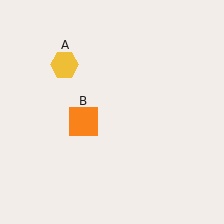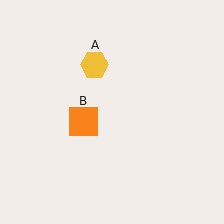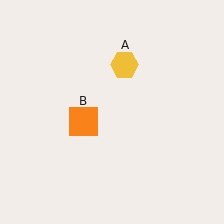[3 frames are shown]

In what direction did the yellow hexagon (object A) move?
The yellow hexagon (object A) moved right.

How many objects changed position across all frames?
1 object changed position: yellow hexagon (object A).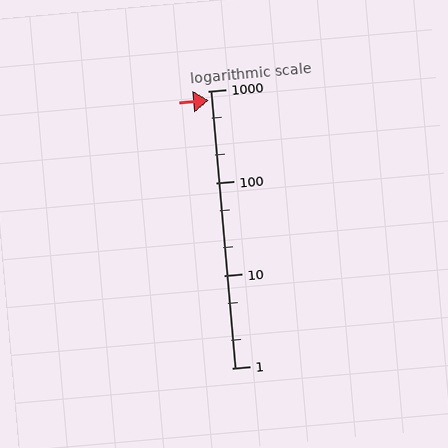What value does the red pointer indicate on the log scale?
The pointer indicates approximately 780.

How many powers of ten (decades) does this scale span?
The scale spans 3 decades, from 1 to 1000.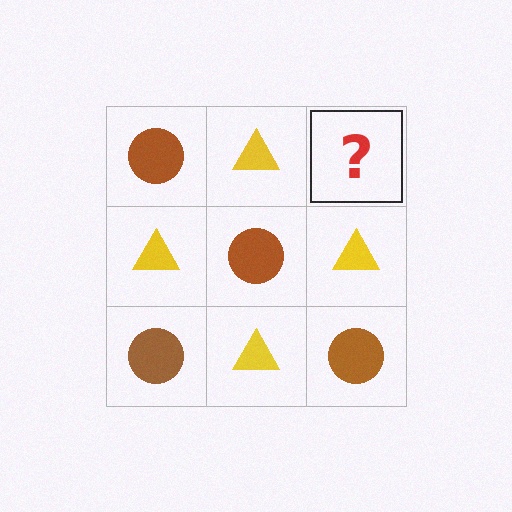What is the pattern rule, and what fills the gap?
The rule is that it alternates brown circle and yellow triangle in a checkerboard pattern. The gap should be filled with a brown circle.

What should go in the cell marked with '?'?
The missing cell should contain a brown circle.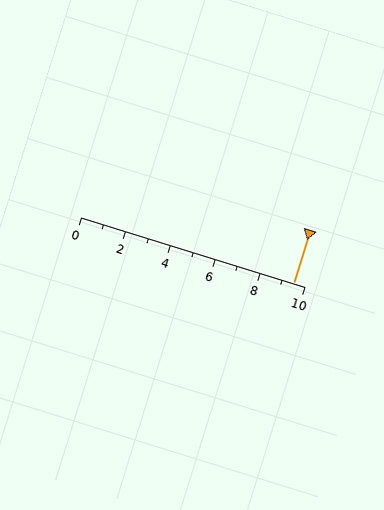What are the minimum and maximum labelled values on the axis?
The axis runs from 0 to 10.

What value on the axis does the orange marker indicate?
The marker indicates approximately 9.5.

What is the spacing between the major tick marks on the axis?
The major ticks are spaced 2 apart.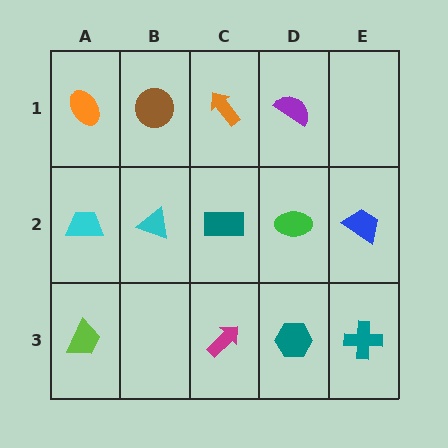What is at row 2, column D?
A green ellipse.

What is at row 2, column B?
A cyan triangle.